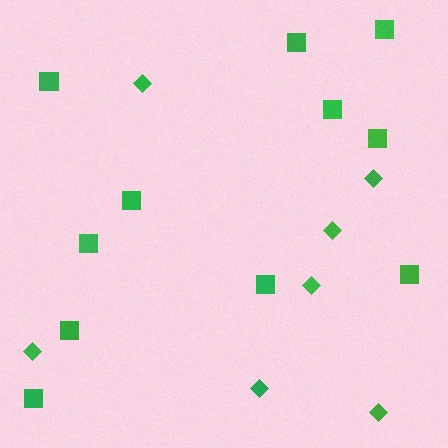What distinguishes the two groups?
There are 2 groups: one group of diamonds (7) and one group of squares (11).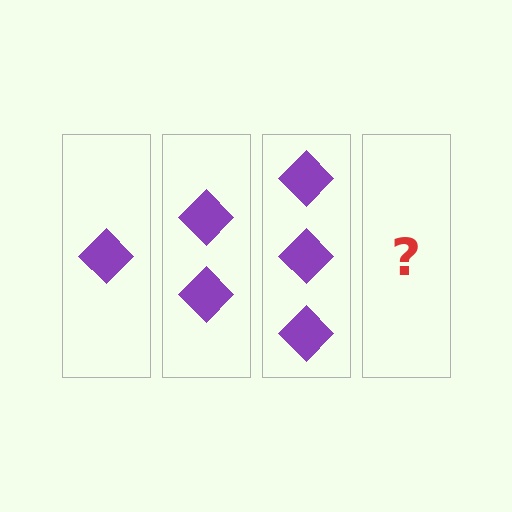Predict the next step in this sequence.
The next step is 4 diamonds.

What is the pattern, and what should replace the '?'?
The pattern is that each step adds one more diamond. The '?' should be 4 diamonds.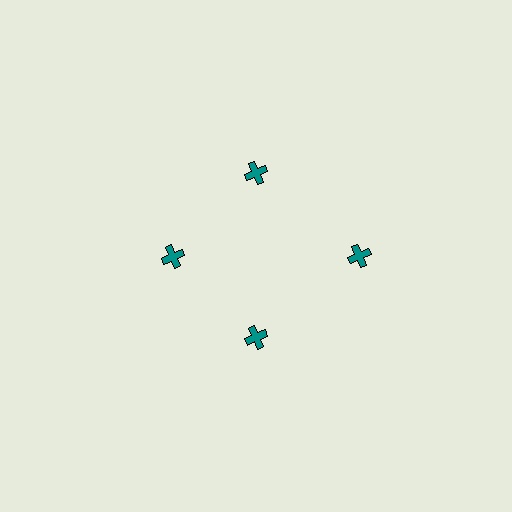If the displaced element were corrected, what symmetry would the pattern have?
It would have 4-fold rotational symmetry — the pattern would map onto itself every 90 degrees.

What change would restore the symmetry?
The symmetry would be restored by moving it inward, back onto the ring so that all 4 crosses sit at equal angles and equal distance from the center.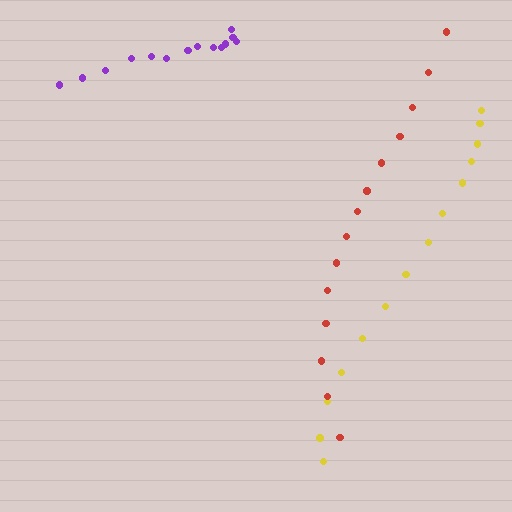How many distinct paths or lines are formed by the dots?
There are 3 distinct paths.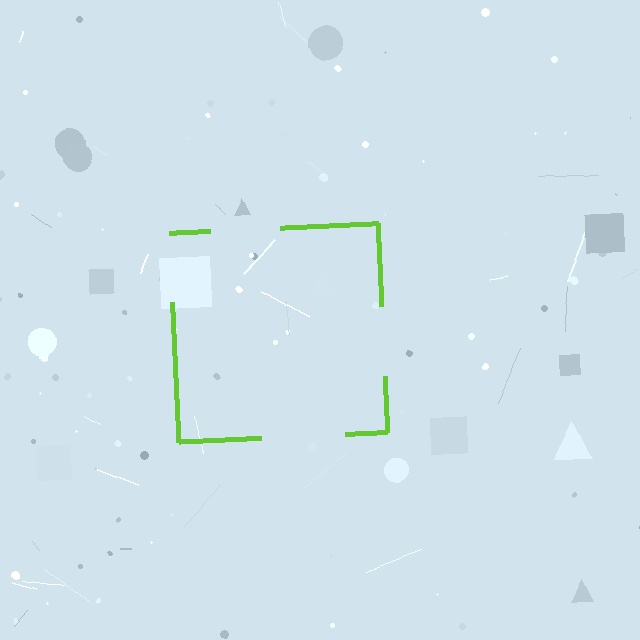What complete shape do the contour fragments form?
The contour fragments form a square.